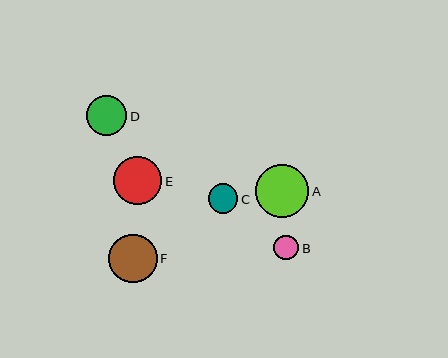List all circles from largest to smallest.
From largest to smallest: A, E, F, D, C, B.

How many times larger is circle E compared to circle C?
Circle E is approximately 1.6 times the size of circle C.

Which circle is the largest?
Circle A is the largest with a size of approximately 53 pixels.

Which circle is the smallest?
Circle B is the smallest with a size of approximately 25 pixels.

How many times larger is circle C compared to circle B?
Circle C is approximately 1.2 times the size of circle B.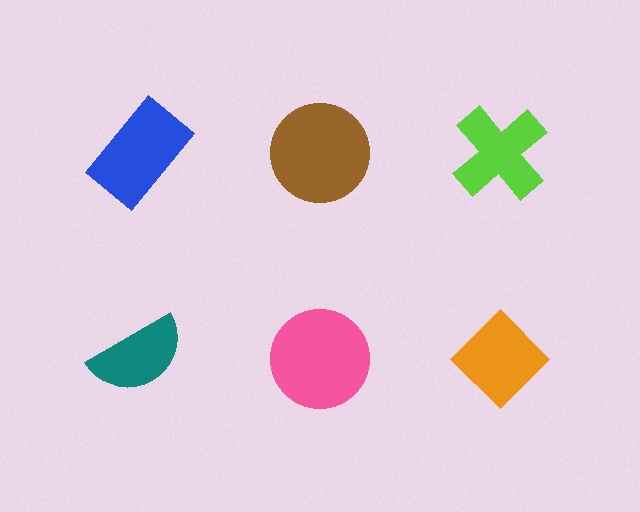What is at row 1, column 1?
A blue rectangle.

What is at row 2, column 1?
A teal semicircle.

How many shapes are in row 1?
3 shapes.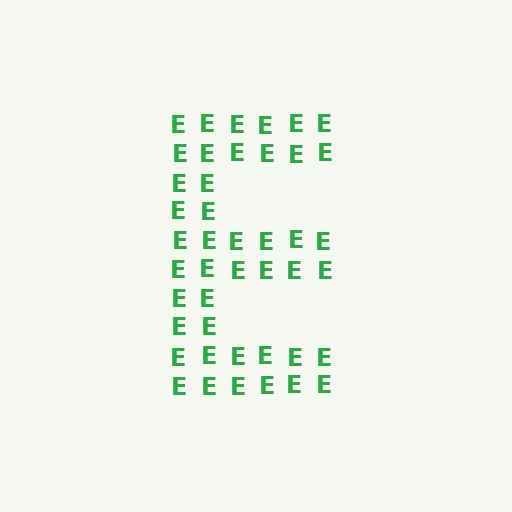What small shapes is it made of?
It is made of small letter E's.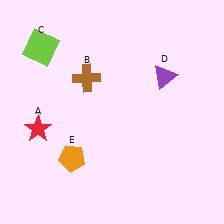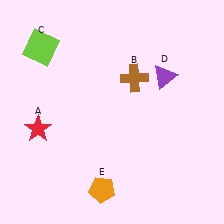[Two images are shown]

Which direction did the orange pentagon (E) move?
The orange pentagon (E) moved down.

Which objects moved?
The objects that moved are: the brown cross (B), the orange pentagon (E).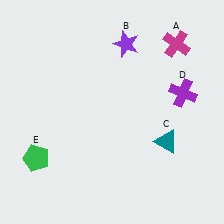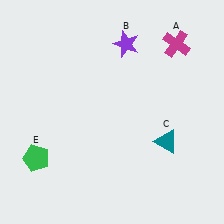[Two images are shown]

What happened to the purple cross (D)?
The purple cross (D) was removed in Image 2. It was in the top-right area of Image 1.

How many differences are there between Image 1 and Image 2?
There is 1 difference between the two images.